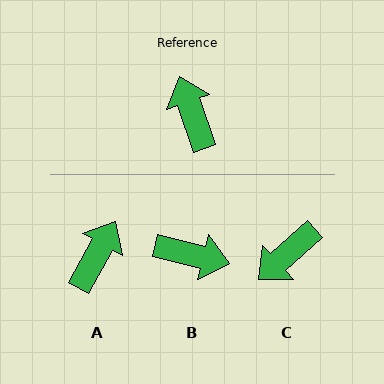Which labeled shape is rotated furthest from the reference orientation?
B, about 123 degrees away.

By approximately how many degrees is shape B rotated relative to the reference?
Approximately 123 degrees clockwise.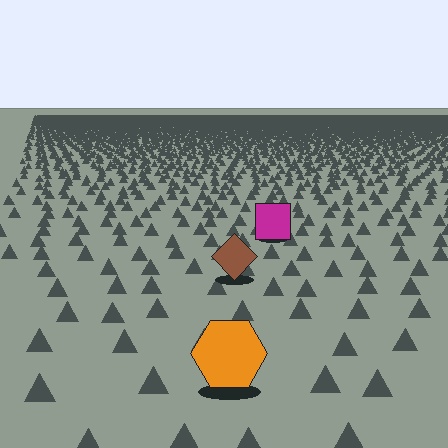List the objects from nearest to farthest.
From nearest to farthest: the orange hexagon, the brown diamond, the magenta square.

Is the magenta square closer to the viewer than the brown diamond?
No. The brown diamond is closer — you can tell from the texture gradient: the ground texture is coarser near it.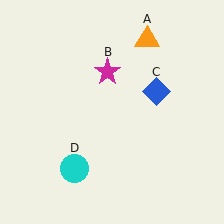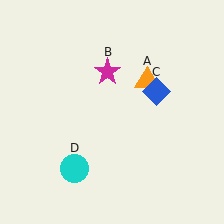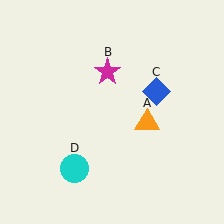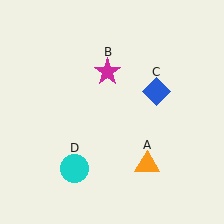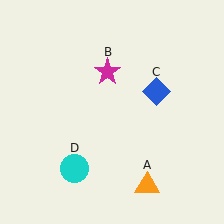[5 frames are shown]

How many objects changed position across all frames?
1 object changed position: orange triangle (object A).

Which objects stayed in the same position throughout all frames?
Magenta star (object B) and blue diamond (object C) and cyan circle (object D) remained stationary.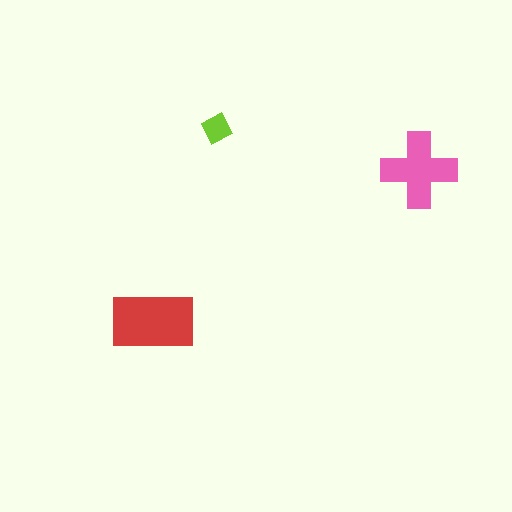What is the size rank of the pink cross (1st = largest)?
2nd.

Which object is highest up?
The lime diamond is topmost.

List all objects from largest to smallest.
The red rectangle, the pink cross, the lime diamond.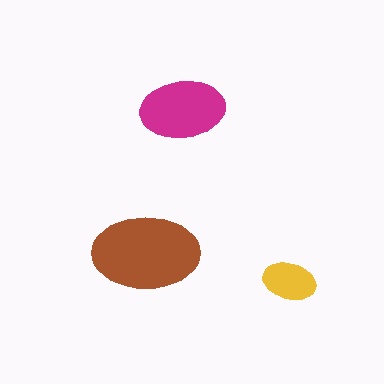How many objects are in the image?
There are 3 objects in the image.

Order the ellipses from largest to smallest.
the brown one, the magenta one, the yellow one.